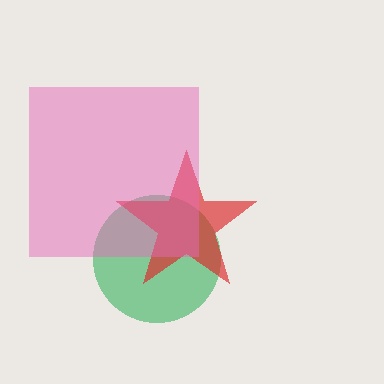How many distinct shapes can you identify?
There are 3 distinct shapes: a green circle, a red star, a pink square.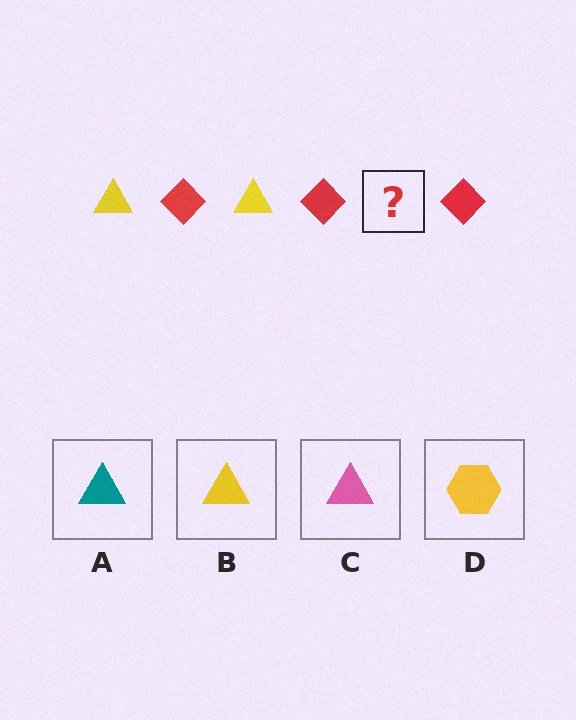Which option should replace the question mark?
Option B.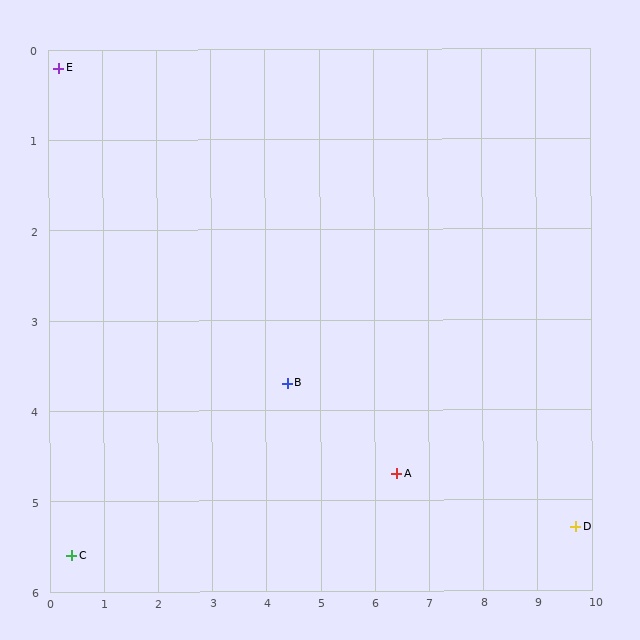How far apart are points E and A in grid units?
Points E and A are about 7.7 grid units apart.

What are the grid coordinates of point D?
Point D is at approximately (9.7, 5.3).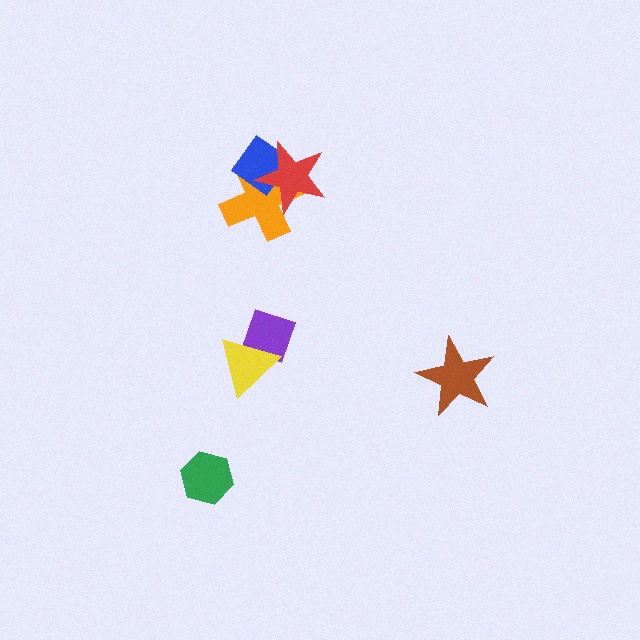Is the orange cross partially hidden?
Yes, it is partially covered by another shape.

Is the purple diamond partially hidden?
Yes, it is partially covered by another shape.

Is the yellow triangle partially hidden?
No, no other shape covers it.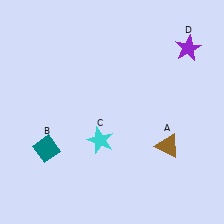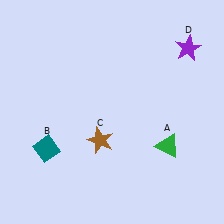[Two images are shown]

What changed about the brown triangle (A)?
In Image 1, A is brown. In Image 2, it changed to green.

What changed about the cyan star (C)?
In Image 1, C is cyan. In Image 2, it changed to brown.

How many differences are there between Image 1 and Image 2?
There are 2 differences between the two images.